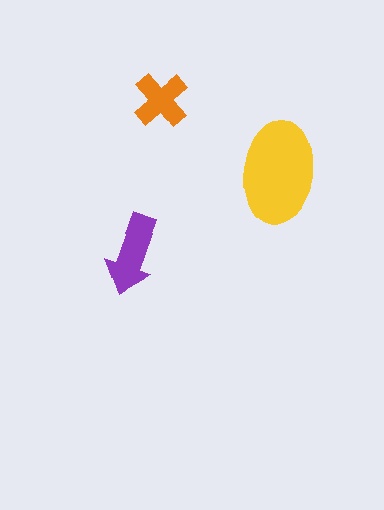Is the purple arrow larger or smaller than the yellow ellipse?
Smaller.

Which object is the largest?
The yellow ellipse.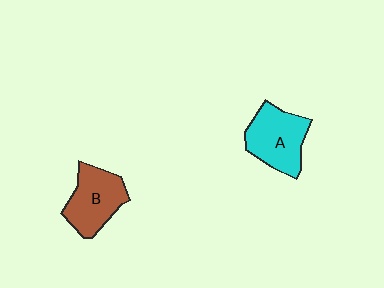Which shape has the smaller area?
Shape B (brown).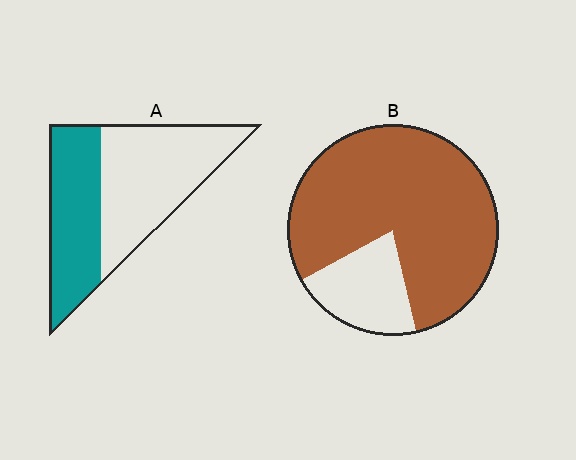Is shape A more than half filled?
No.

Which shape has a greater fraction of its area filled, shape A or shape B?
Shape B.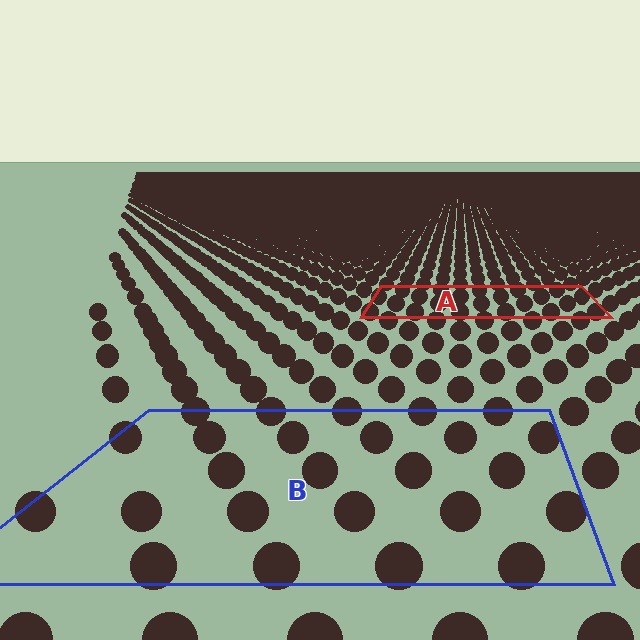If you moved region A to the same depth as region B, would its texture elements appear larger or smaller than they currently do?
They would appear larger. At a closer depth, the same texture elements are projected at a bigger on-screen size.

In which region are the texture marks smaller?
The texture marks are smaller in region A, because it is farther away.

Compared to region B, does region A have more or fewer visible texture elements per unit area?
Region A has more texture elements per unit area — they are packed more densely because it is farther away.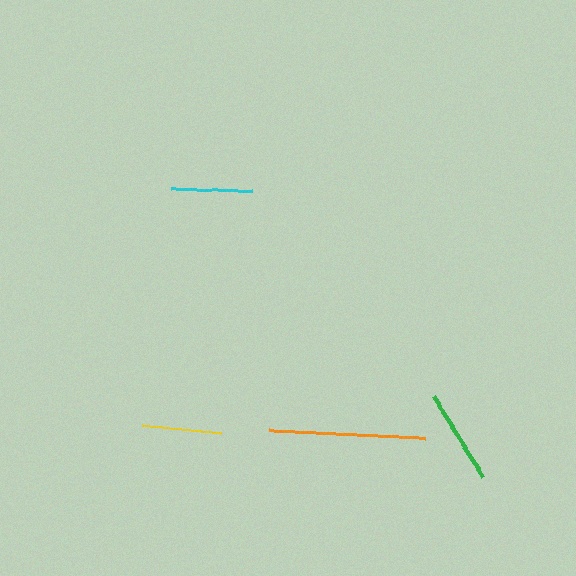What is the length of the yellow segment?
The yellow segment is approximately 80 pixels long.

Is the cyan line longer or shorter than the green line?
The green line is longer than the cyan line.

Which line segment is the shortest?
The yellow line is the shortest at approximately 80 pixels.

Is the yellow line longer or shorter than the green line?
The green line is longer than the yellow line.